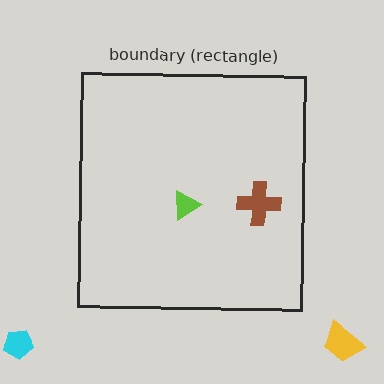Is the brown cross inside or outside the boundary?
Inside.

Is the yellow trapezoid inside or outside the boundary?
Outside.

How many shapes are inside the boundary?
2 inside, 2 outside.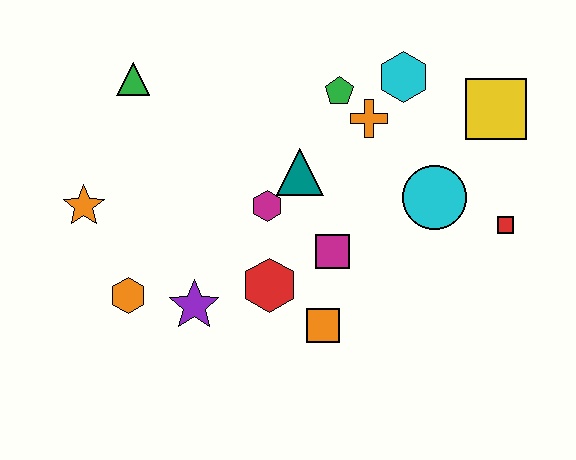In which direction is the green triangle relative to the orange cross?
The green triangle is to the left of the orange cross.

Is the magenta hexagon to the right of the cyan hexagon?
No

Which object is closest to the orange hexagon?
The purple star is closest to the orange hexagon.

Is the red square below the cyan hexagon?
Yes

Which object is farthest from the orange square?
The green triangle is farthest from the orange square.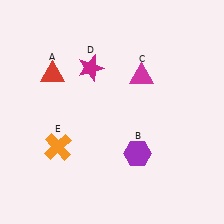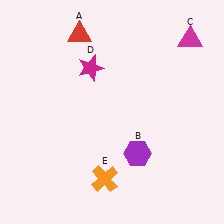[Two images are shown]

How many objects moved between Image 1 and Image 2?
3 objects moved between the two images.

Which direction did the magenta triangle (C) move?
The magenta triangle (C) moved right.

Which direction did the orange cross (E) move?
The orange cross (E) moved right.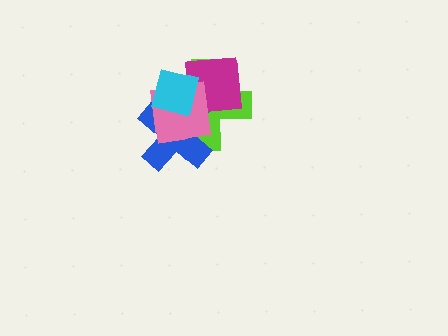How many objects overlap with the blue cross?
3 objects overlap with the blue cross.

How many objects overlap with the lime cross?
4 objects overlap with the lime cross.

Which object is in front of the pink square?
The cyan square is in front of the pink square.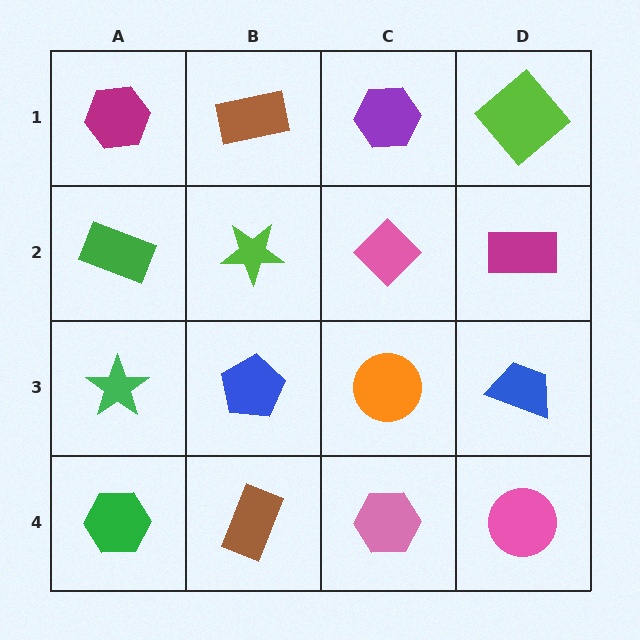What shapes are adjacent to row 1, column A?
A green rectangle (row 2, column A), a brown rectangle (row 1, column B).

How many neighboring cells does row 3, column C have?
4.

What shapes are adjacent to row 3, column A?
A green rectangle (row 2, column A), a green hexagon (row 4, column A), a blue pentagon (row 3, column B).